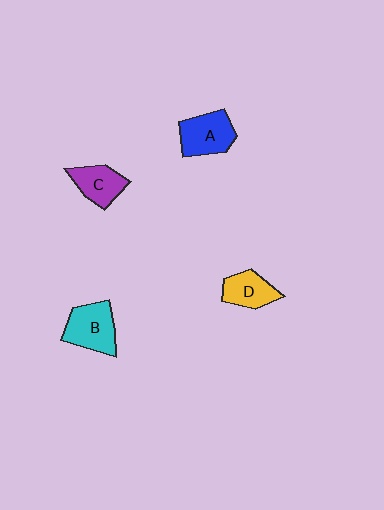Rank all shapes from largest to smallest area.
From largest to smallest: B (cyan), A (blue), C (purple), D (yellow).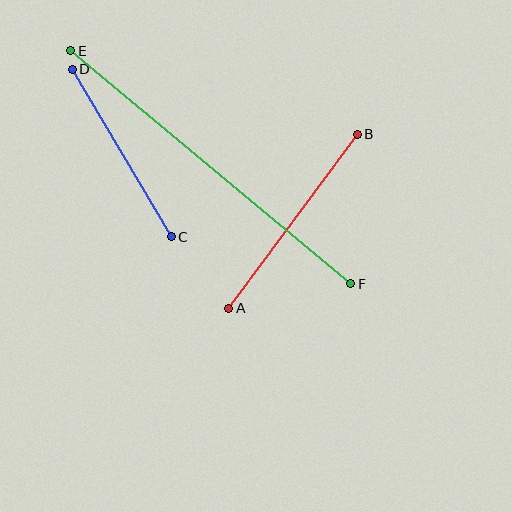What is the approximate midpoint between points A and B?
The midpoint is at approximately (293, 221) pixels.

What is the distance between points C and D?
The distance is approximately 195 pixels.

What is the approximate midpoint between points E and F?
The midpoint is at approximately (211, 167) pixels.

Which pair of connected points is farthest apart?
Points E and F are farthest apart.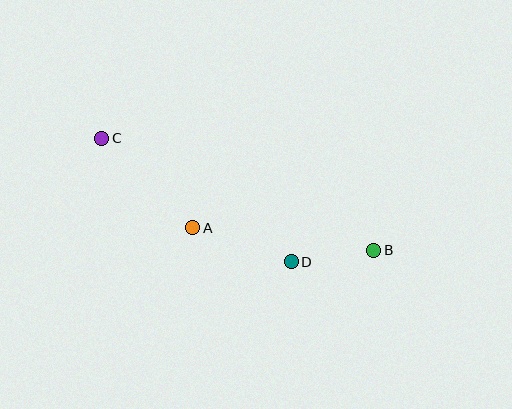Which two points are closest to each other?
Points B and D are closest to each other.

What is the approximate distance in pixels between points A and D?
The distance between A and D is approximately 104 pixels.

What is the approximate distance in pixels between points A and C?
The distance between A and C is approximately 128 pixels.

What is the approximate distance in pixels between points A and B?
The distance between A and B is approximately 182 pixels.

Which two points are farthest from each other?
Points B and C are farthest from each other.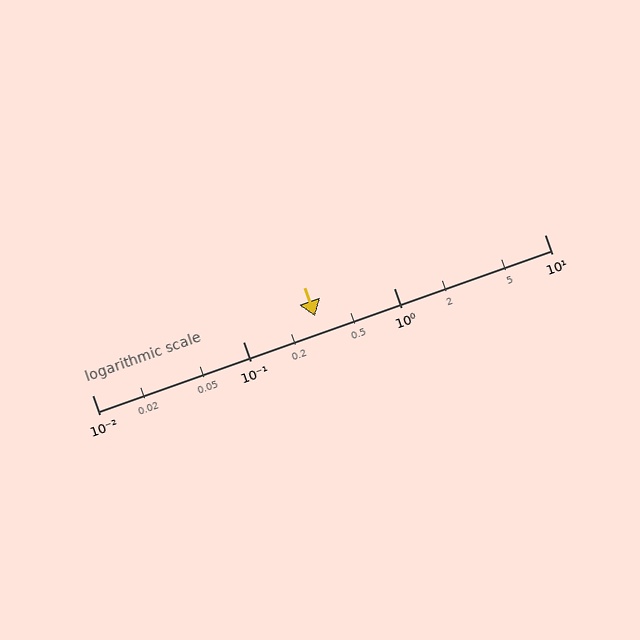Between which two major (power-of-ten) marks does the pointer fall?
The pointer is between 0.1 and 1.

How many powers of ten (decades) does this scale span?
The scale spans 3 decades, from 0.01 to 10.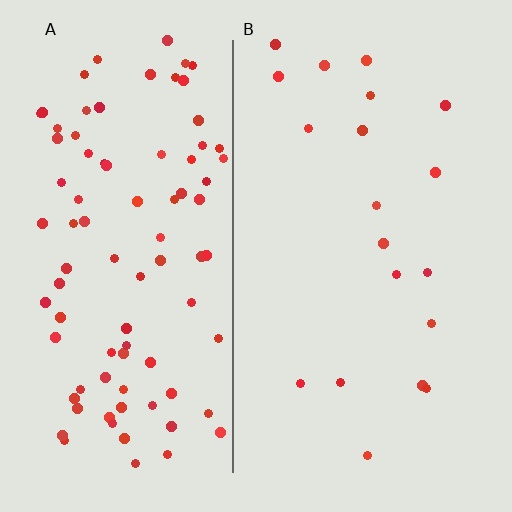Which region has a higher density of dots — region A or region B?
A (the left).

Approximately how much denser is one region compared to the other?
Approximately 4.6× — region A over region B.